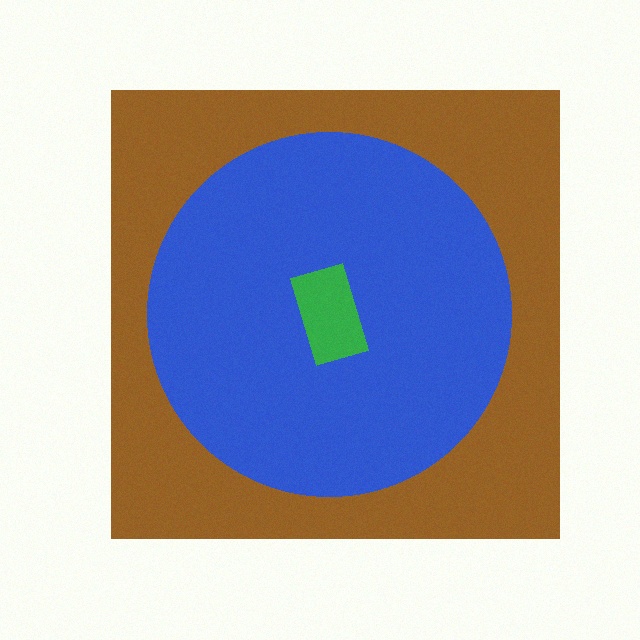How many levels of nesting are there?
3.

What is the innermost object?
The green rectangle.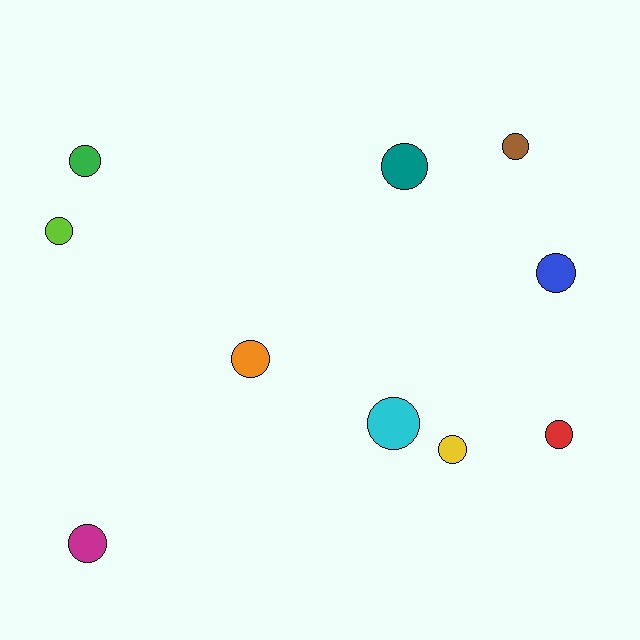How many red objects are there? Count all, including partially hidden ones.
There is 1 red object.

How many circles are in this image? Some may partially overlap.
There are 10 circles.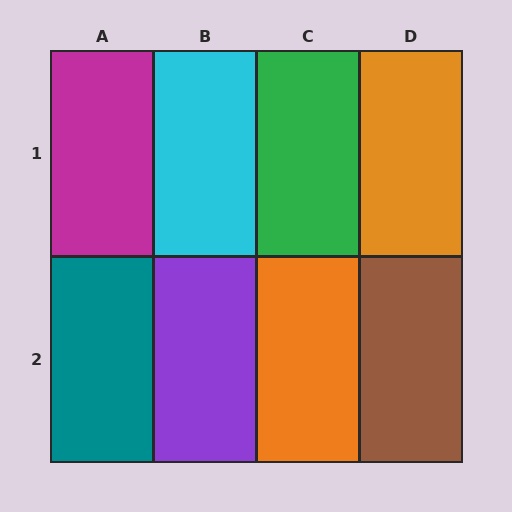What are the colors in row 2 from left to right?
Teal, purple, orange, brown.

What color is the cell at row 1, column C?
Green.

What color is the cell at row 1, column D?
Orange.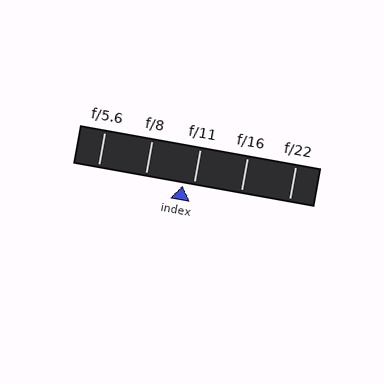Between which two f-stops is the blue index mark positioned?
The index mark is between f/8 and f/11.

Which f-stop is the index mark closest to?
The index mark is closest to f/11.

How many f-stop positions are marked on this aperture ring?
There are 5 f-stop positions marked.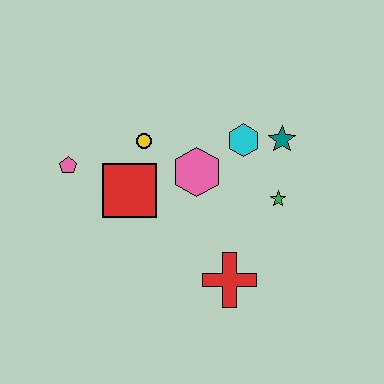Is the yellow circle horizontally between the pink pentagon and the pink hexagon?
Yes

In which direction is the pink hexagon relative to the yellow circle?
The pink hexagon is to the right of the yellow circle.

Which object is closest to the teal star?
The cyan hexagon is closest to the teal star.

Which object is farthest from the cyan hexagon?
The pink pentagon is farthest from the cyan hexagon.